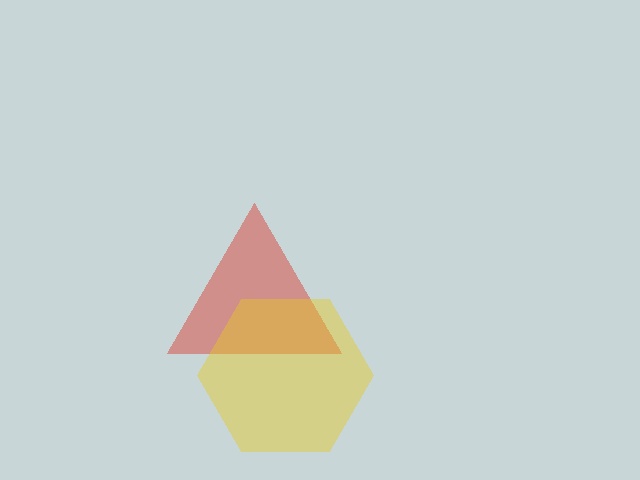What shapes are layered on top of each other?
The layered shapes are: a red triangle, a yellow hexagon.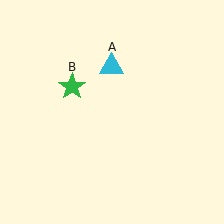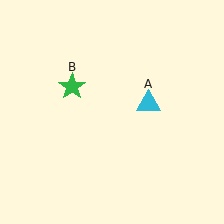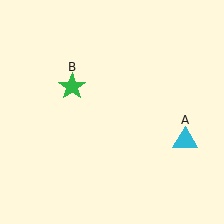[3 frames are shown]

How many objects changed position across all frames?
1 object changed position: cyan triangle (object A).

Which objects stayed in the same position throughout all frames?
Green star (object B) remained stationary.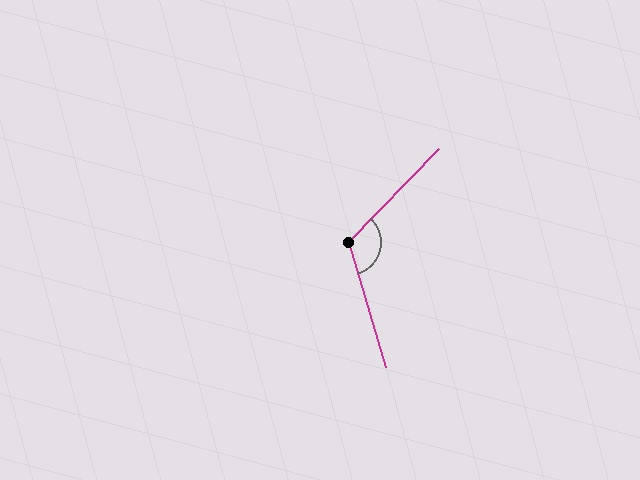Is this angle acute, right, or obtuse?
It is obtuse.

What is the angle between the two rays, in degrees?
Approximately 119 degrees.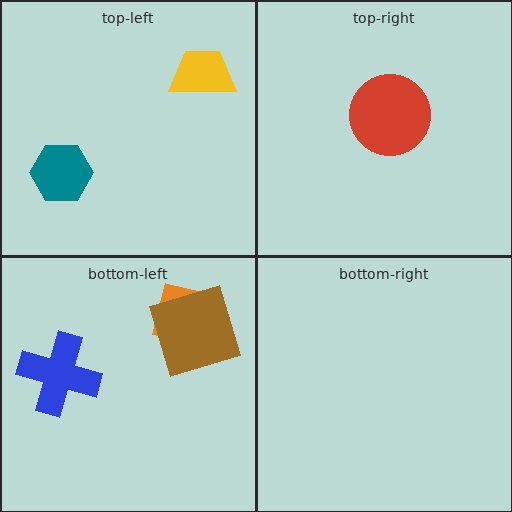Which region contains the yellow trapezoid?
The top-left region.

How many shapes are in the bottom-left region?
3.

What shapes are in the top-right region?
The red circle.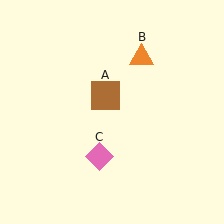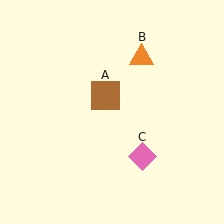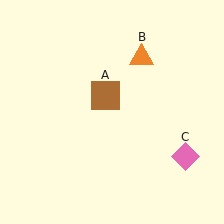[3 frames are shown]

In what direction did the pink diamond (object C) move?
The pink diamond (object C) moved right.